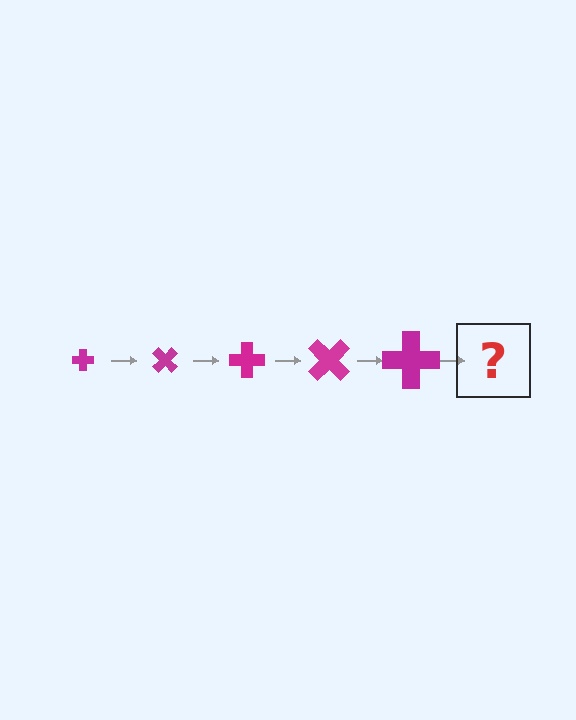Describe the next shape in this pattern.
It should be a cross, larger than the previous one and rotated 225 degrees from the start.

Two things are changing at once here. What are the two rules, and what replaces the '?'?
The two rules are that the cross grows larger each step and it rotates 45 degrees each step. The '?' should be a cross, larger than the previous one and rotated 225 degrees from the start.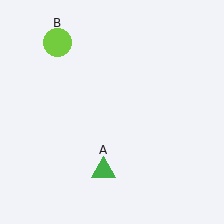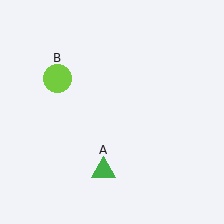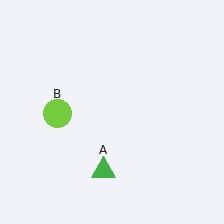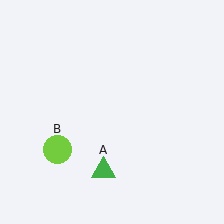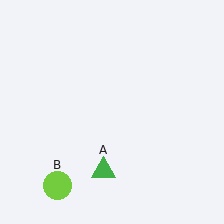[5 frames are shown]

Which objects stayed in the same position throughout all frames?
Green triangle (object A) remained stationary.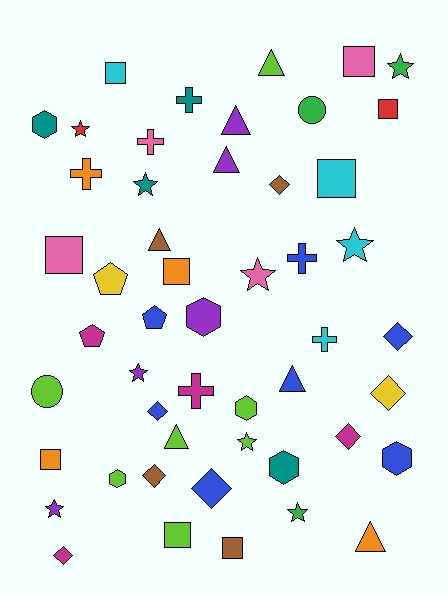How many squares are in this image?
There are 9 squares.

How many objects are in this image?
There are 50 objects.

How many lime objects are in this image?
There are 7 lime objects.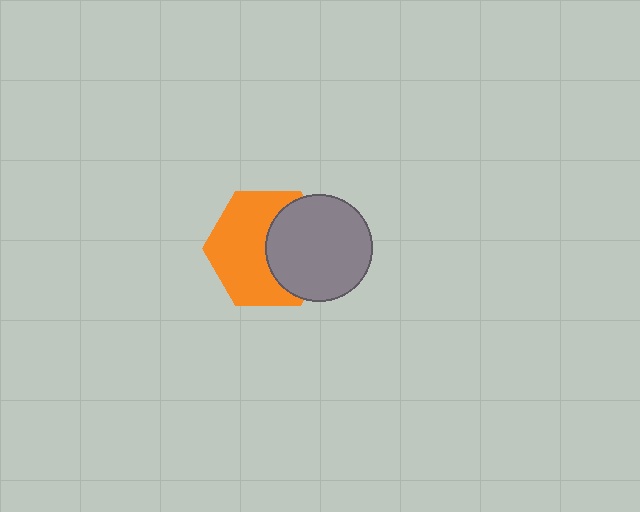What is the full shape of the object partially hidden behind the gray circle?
The partially hidden object is an orange hexagon.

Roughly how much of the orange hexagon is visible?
About half of it is visible (roughly 60%).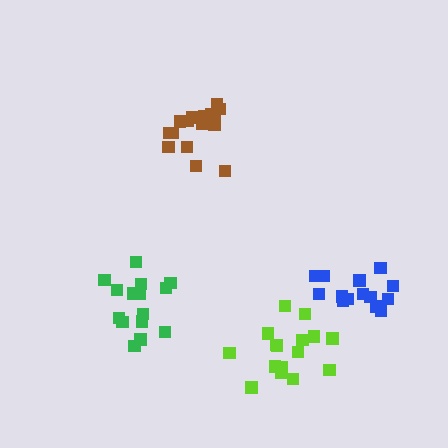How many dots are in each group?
Group 1: 16 dots, Group 2: 14 dots, Group 3: 15 dots, Group 4: 16 dots (61 total).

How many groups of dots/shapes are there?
There are 4 groups.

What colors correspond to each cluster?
The clusters are colored: lime, blue, green, brown.